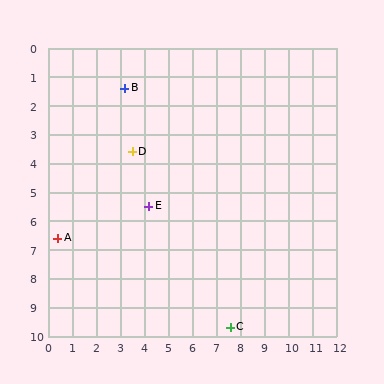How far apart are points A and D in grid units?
Points A and D are about 4.3 grid units apart.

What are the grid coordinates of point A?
Point A is at approximately (0.4, 6.6).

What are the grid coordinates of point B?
Point B is at approximately (3.2, 1.4).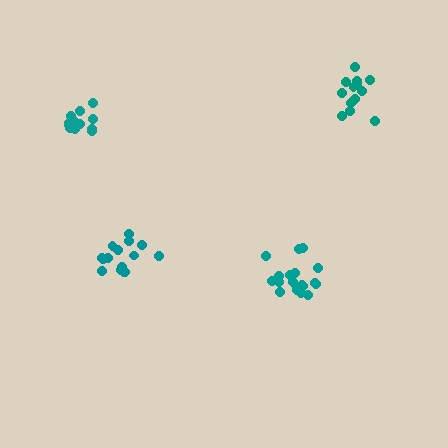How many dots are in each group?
Group 1: 13 dots, Group 2: 19 dots, Group 3: 13 dots, Group 4: 15 dots (60 total).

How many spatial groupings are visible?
There are 4 spatial groupings.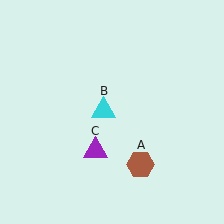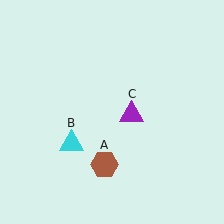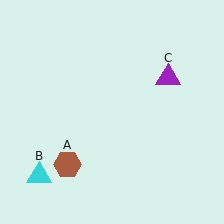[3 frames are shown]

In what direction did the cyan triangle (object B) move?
The cyan triangle (object B) moved down and to the left.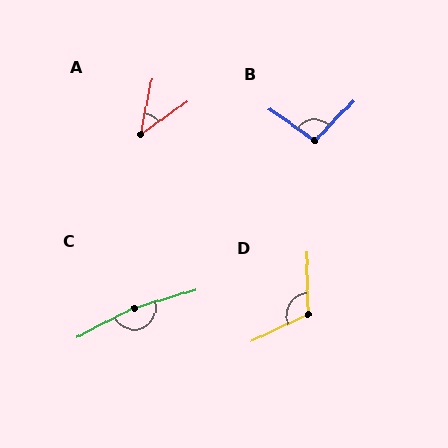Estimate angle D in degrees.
Approximately 114 degrees.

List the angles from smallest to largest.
A (43°), B (98°), D (114°), C (169°).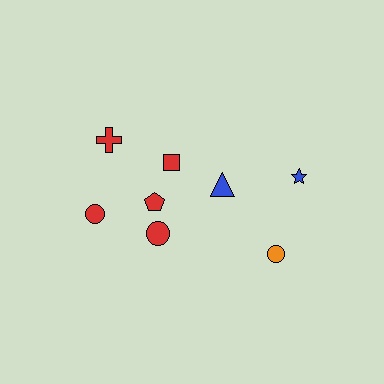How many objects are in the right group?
There are 3 objects.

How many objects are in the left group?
There are 5 objects.